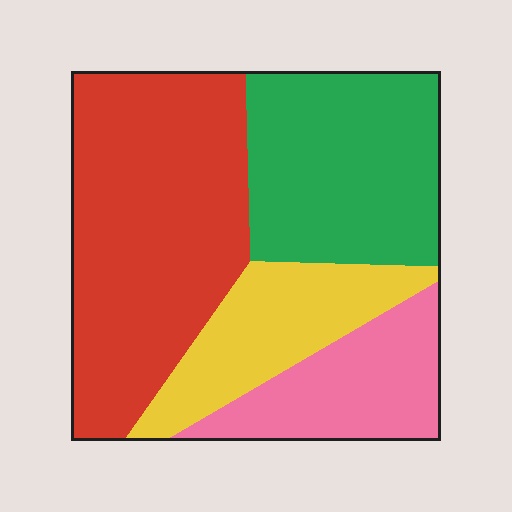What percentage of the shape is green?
Green covers about 25% of the shape.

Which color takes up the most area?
Red, at roughly 40%.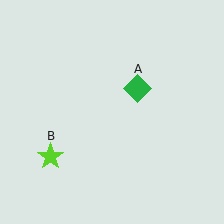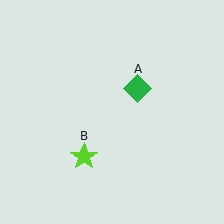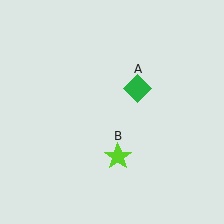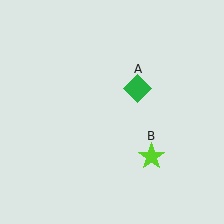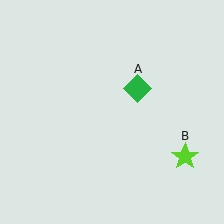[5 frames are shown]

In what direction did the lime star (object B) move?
The lime star (object B) moved right.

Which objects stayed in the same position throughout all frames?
Green diamond (object A) remained stationary.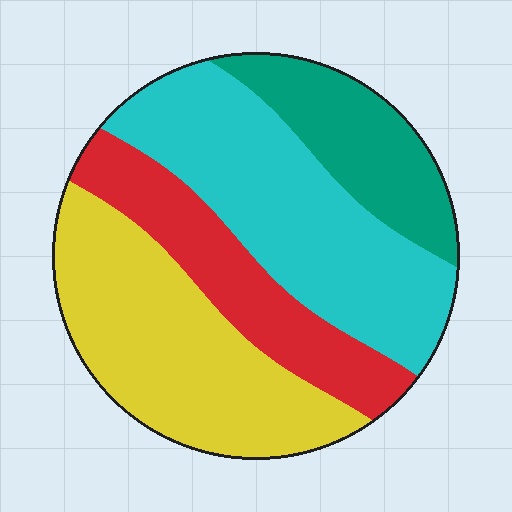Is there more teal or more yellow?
Yellow.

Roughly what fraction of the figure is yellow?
Yellow takes up about one third (1/3) of the figure.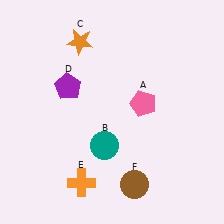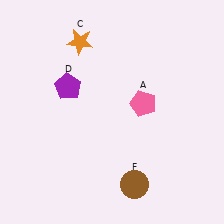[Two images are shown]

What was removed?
The teal circle (B), the orange cross (E) were removed in Image 2.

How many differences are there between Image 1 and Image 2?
There are 2 differences between the two images.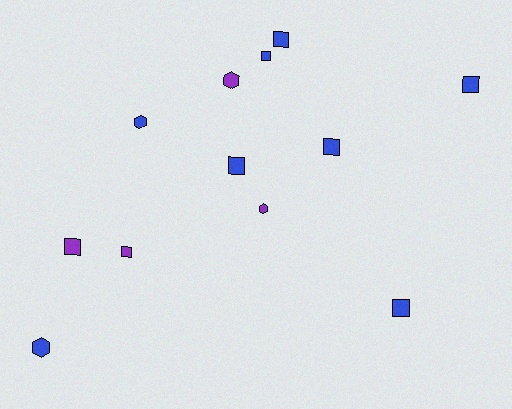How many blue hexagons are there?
There are 2 blue hexagons.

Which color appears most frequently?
Blue, with 8 objects.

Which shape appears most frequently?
Square, with 8 objects.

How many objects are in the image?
There are 12 objects.